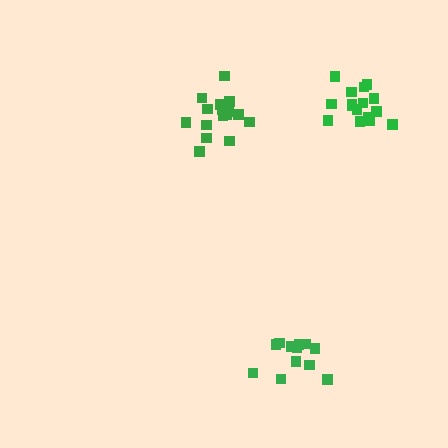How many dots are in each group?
Group 1: 12 dots, Group 2: 16 dots, Group 3: 17 dots (45 total).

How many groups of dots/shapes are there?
There are 3 groups.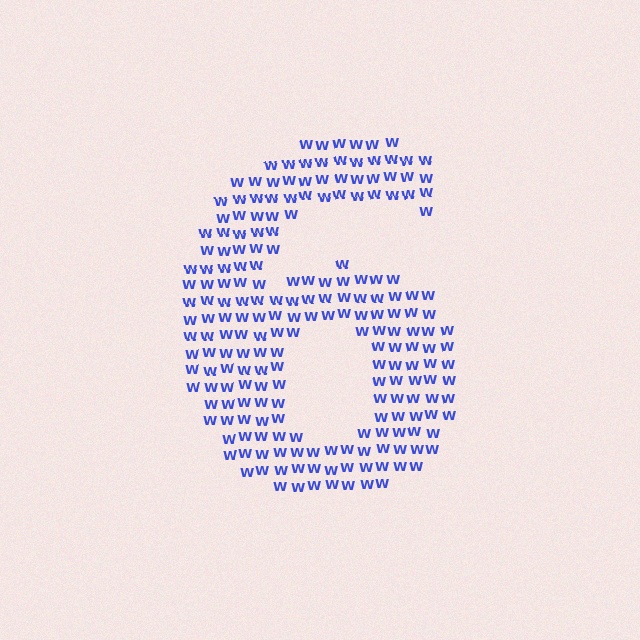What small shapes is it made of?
It is made of small letter W's.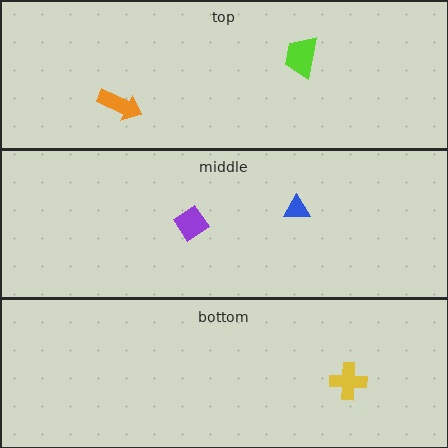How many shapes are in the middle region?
2.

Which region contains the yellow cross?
The bottom region.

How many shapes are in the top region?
2.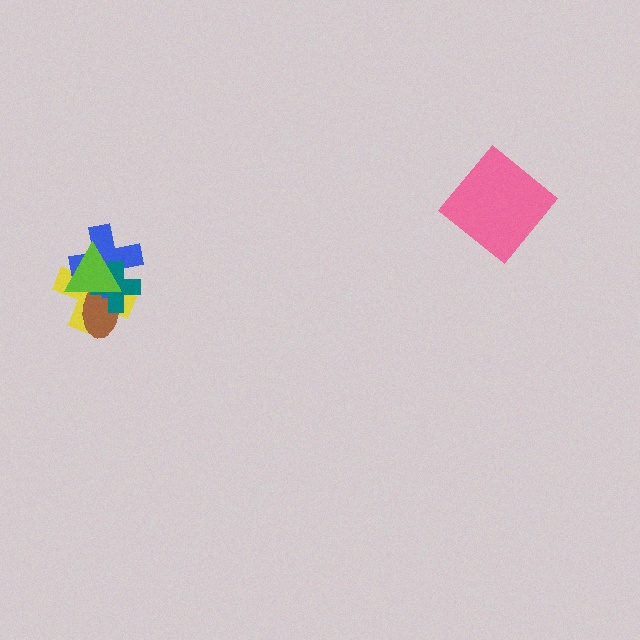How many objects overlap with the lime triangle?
4 objects overlap with the lime triangle.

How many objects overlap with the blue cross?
4 objects overlap with the blue cross.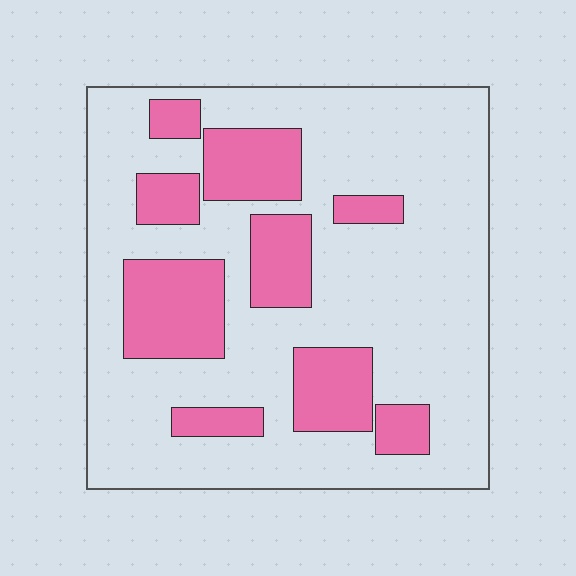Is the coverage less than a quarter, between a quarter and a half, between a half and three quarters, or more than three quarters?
Between a quarter and a half.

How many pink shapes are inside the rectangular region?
9.